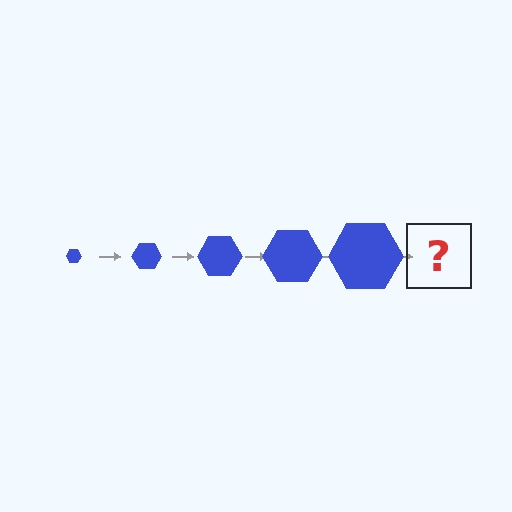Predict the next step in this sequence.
The next step is a blue hexagon, larger than the previous one.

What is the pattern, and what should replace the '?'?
The pattern is that the hexagon gets progressively larger each step. The '?' should be a blue hexagon, larger than the previous one.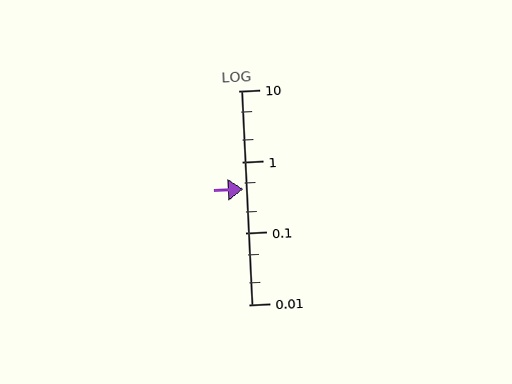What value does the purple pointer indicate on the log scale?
The pointer indicates approximately 0.41.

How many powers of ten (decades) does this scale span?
The scale spans 3 decades, from 0.01 to 10.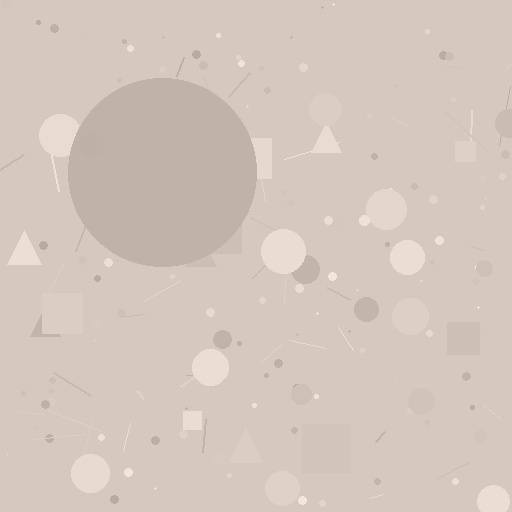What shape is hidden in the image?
A circle is hidden in the image.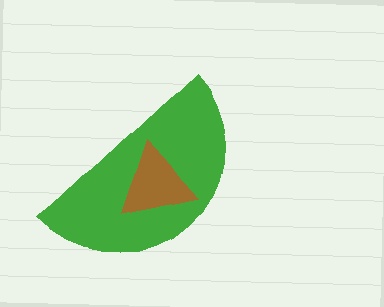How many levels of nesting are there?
2.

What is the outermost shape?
The green semicircle.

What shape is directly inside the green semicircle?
The brown triangle.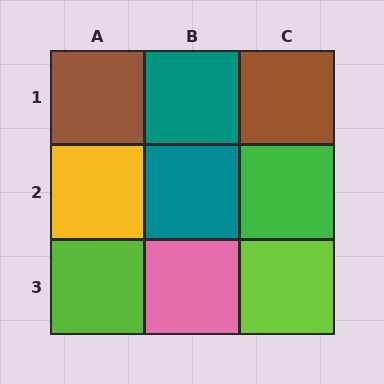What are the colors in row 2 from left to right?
Yellow, teal, green.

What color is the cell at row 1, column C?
Brown.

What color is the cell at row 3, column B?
Pink.